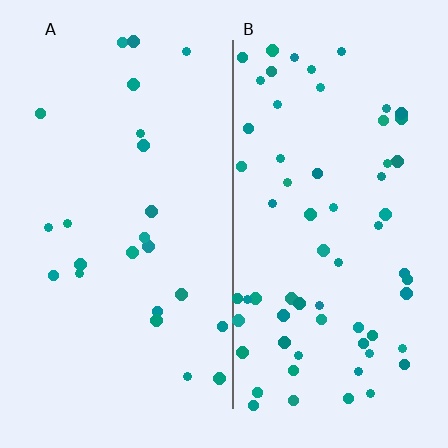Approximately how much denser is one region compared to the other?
Approximately 2.9× — region B over region A.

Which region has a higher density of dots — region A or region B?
B (the right).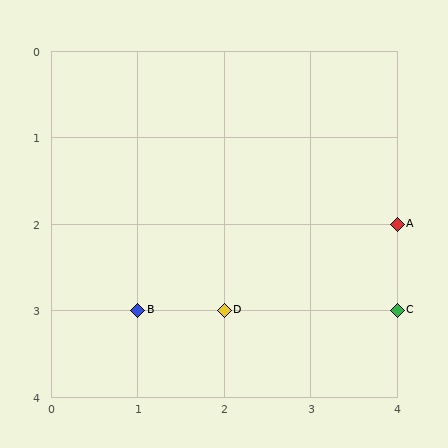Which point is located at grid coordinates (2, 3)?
Point D is at (2, 3).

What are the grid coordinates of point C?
Point C is at grid coordinates (4, 3).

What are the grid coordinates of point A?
Point A is at grid coordinates (4, 2).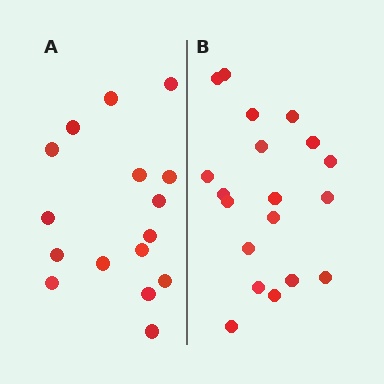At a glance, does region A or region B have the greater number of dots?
Region B (the right region) has more dots.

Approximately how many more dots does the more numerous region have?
Region B has just a few more — roughly 2 or 3 more dots than region A.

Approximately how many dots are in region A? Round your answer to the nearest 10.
About 20 dots. (The exact count is 16, which rounds to 20.)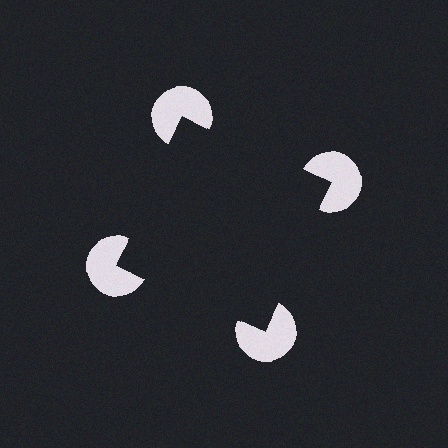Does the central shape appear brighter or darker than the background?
It typically appears slightly darker than the background, even though no actual brightness change is drawn.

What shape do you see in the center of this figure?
An illusory square — its edges are inferred from the aligned wedge cuts in the pac-man discs, not physically drawn.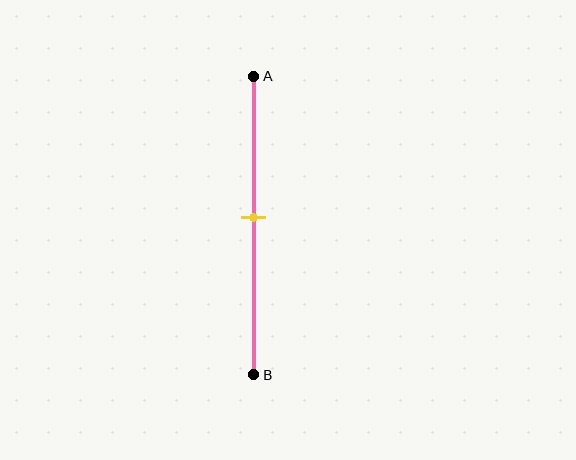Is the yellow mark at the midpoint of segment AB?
Yes, the mark is approximately at the midpoint.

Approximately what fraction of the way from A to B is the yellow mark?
The yellow mark is approximately 45% of the way from A to B.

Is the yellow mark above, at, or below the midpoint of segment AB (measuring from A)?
The yellow mark is approximately at the midpoint of segment AB.